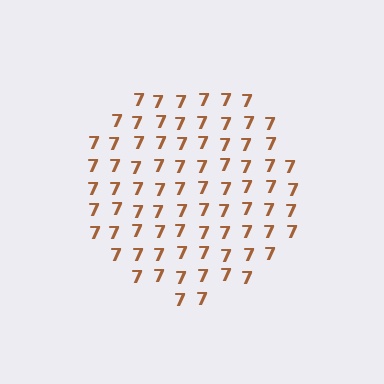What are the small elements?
The small elements are digit 7's.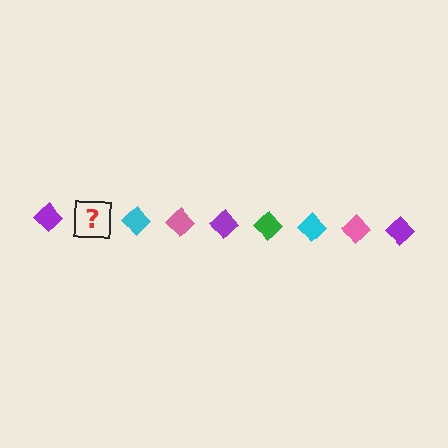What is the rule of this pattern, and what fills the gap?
The rule is that the pattern cycles through purple, green, cyan, pink diamonds. The gap should be filled with a green diamond.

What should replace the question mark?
The question mark should be replaced with a green diamond.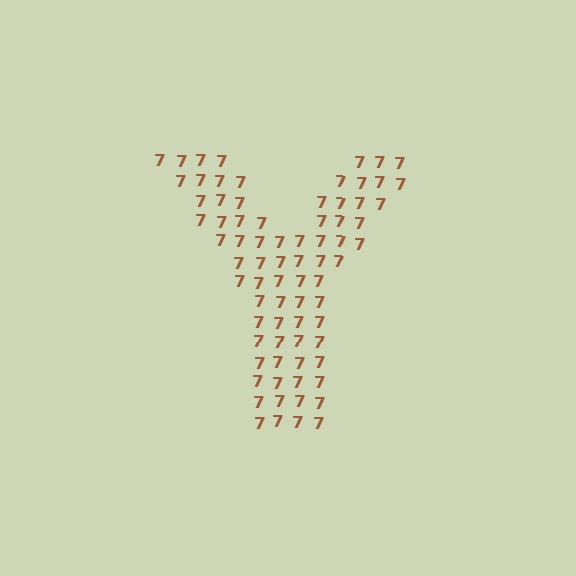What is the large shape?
The large shape is the letter Y.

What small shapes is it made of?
It is made of small digit 7's.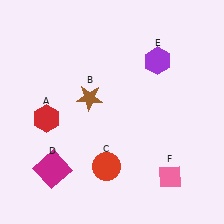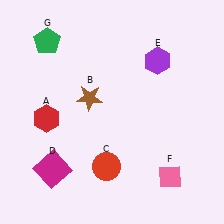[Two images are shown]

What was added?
A green pentagon (G) was added in Image 2.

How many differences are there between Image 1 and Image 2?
There is 1 difference between the two images.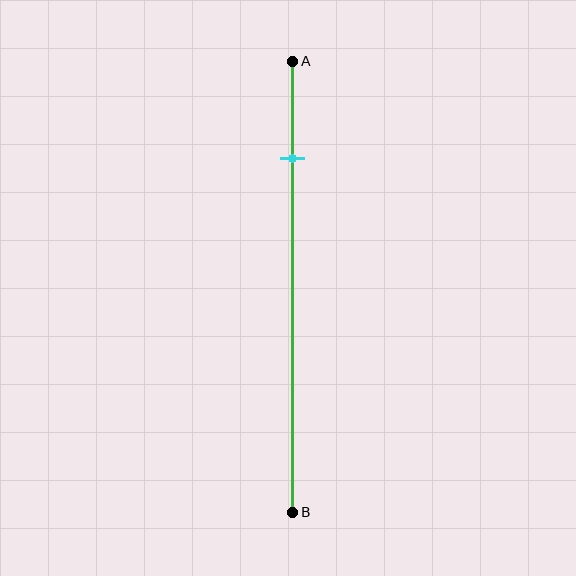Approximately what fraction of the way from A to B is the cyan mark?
The cyan mark is approximately 20% of the way from A to B.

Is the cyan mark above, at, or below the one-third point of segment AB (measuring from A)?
The cyan mark is above the one-third point of segment AB.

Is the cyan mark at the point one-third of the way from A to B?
No, the mark is at about 20% from A, not at the 33% one-third point.